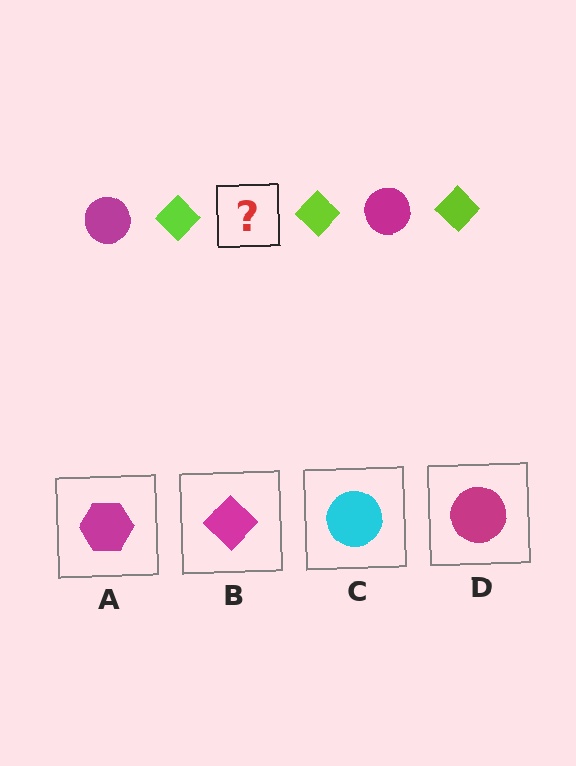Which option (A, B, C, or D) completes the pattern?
D.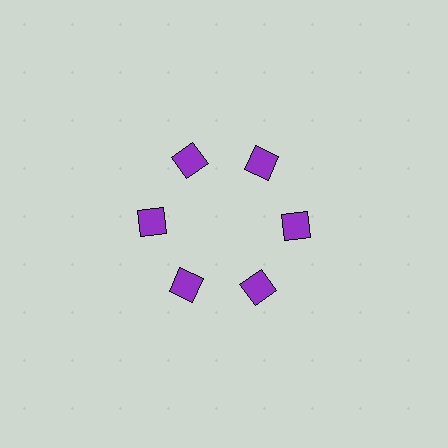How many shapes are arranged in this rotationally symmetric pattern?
There are 6 shapes, arranged in 6 groups of 1.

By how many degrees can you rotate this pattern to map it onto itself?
The pattern maps onto itself every 60 degrees of rotation.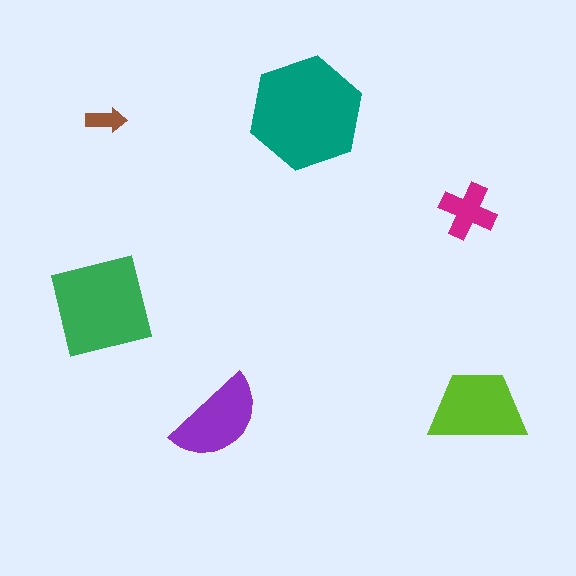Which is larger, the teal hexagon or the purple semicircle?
The teal hexagon.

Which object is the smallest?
The brown arrow.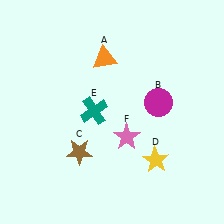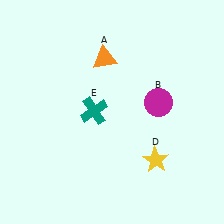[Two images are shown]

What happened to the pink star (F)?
The pink star (F) was removed in Image 2. It was in the bottom-right area of Image 1.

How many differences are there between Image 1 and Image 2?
There are 2 differences between the two images.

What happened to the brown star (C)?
The brown star (C) was removed in Image 2. It was in the bottom-left area of Image 1.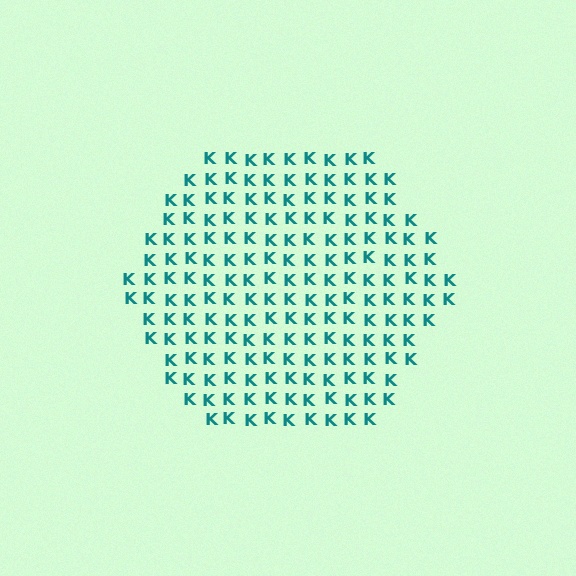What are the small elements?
The small elements are letter K's.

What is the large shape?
The large shape is a hexagon.